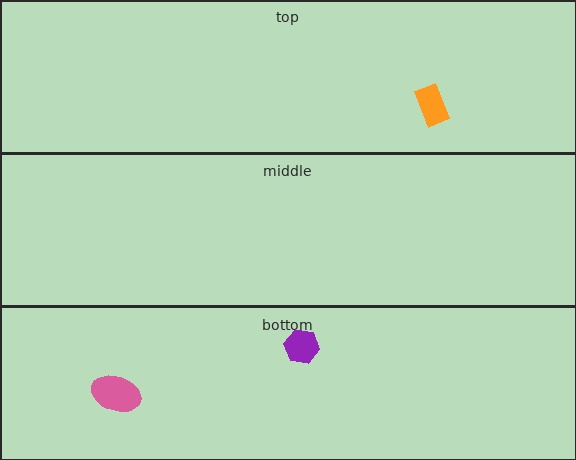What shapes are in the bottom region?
The pink ellipse, the purple hexagon.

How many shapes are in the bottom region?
2.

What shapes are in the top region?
The orange rectangle.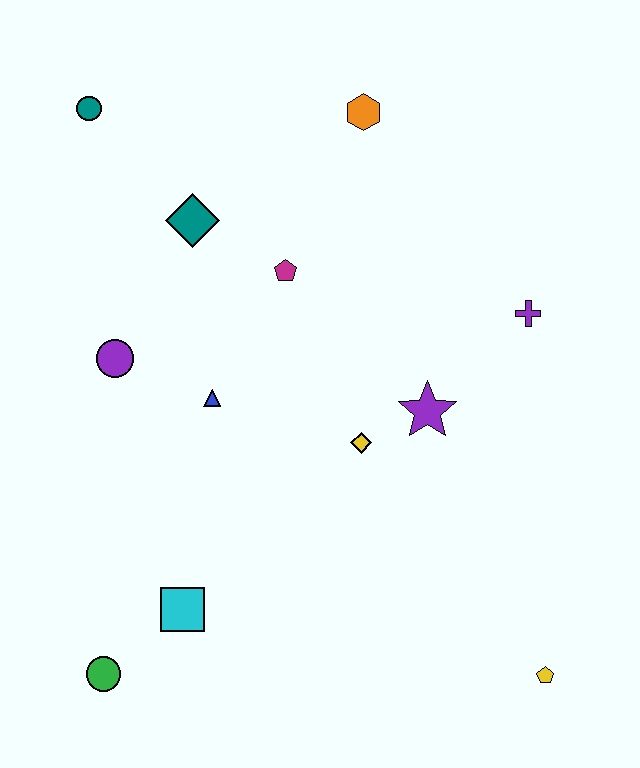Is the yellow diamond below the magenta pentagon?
Yes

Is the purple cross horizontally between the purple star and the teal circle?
No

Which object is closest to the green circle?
The cyan square is closest to the green circle.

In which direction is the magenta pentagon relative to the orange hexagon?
The magenta pentagon is below the orange hexagon.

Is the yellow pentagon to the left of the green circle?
No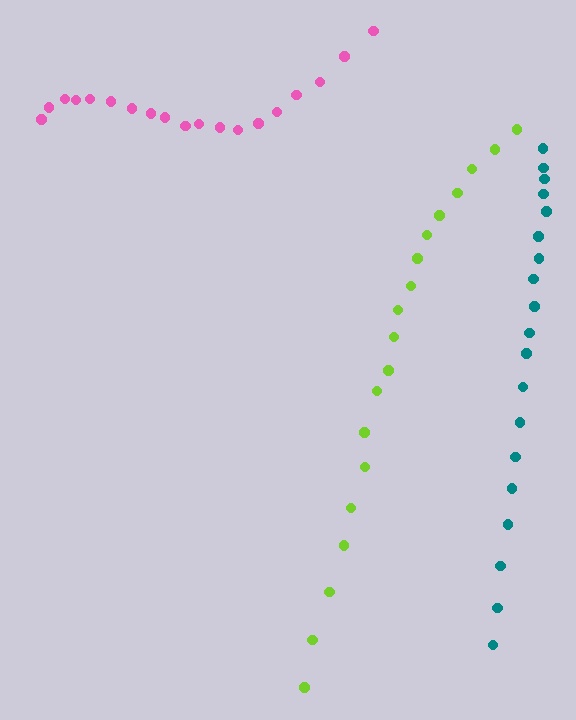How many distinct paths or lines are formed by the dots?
There are 3 distinct paths.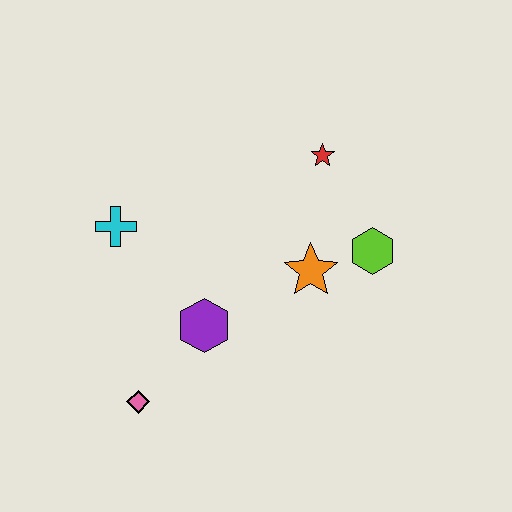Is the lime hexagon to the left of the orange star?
No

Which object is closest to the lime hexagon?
The orange star is closest to the lime hexagon.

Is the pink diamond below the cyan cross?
Yes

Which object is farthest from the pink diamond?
The red star is farthest from the pink diamond.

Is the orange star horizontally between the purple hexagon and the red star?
Yes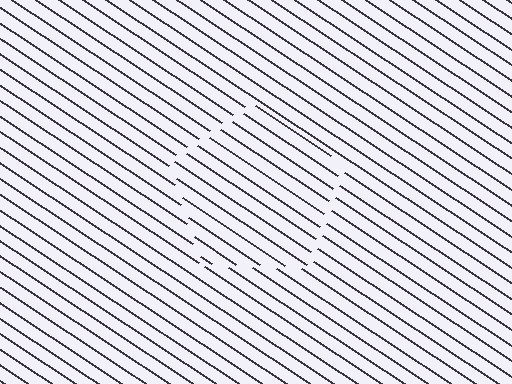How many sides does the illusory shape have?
5 sides — the line-ends trace a pentagon.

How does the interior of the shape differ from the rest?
The interior of the shape contains the same grating, shifted by half a period — the contour is defined by the phase discontinuity where line-ends from the inner and outer gratings abut.